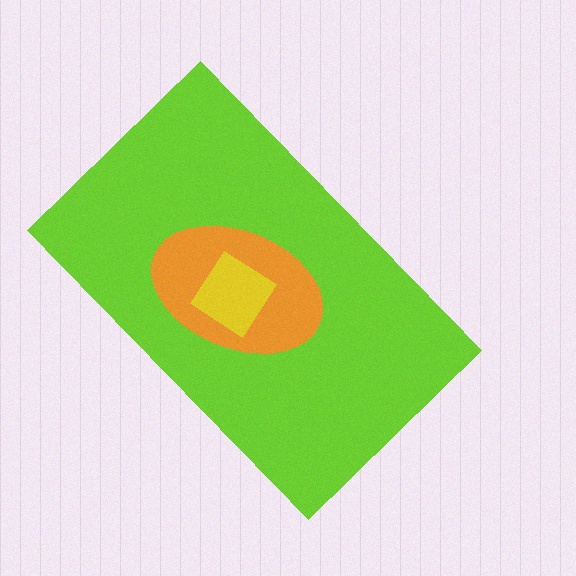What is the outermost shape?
The lime rectangle.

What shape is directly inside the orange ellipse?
The yellow diamond.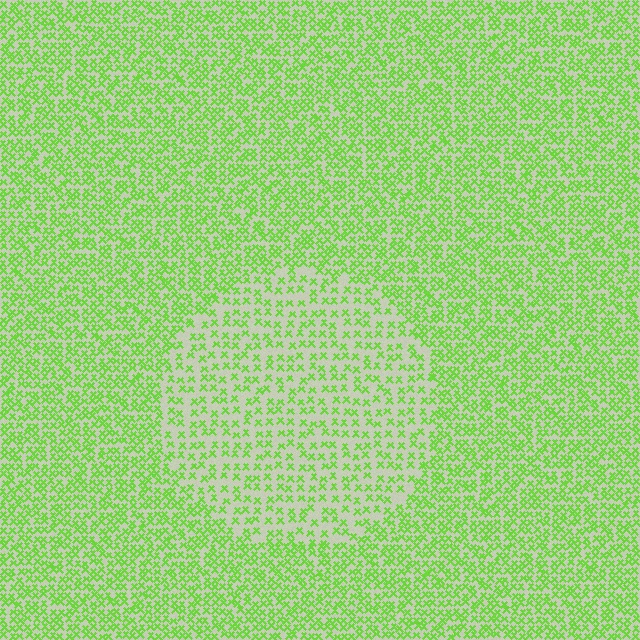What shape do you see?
I see a circle.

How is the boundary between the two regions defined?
The boundary is defined by a change in element density (approximately 1.8x ratio). All elements are the same color, size, and shape.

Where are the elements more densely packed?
The elements are more densely packed outside the circle boundary.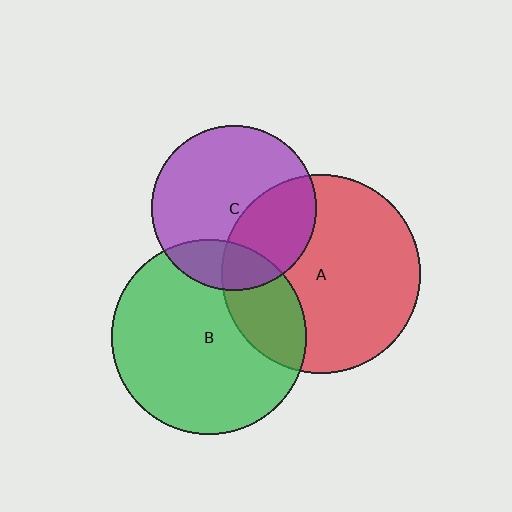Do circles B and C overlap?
Yes.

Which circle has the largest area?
Circle A (red).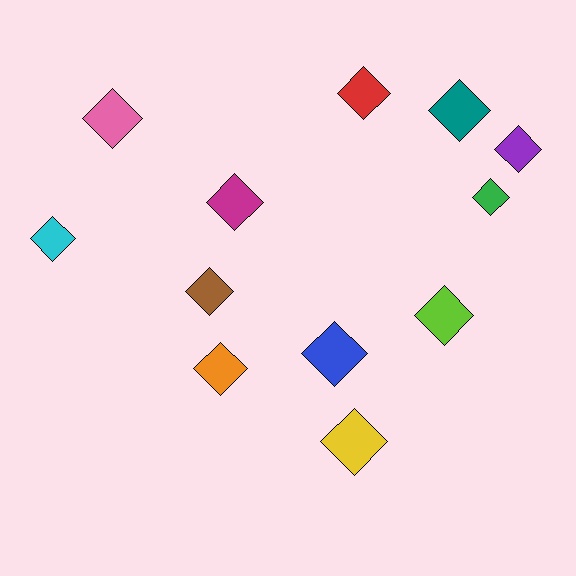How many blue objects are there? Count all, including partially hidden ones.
There is 1 blue object.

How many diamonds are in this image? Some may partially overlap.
There are 12 diamonds.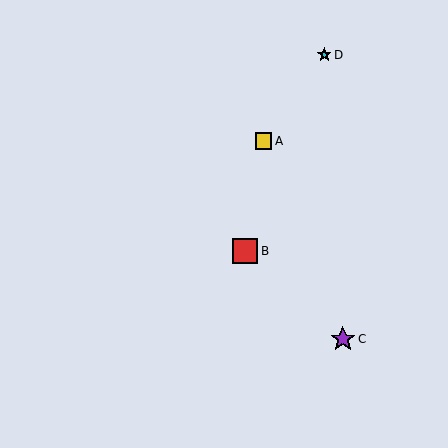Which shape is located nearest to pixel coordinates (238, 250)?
The red square (labeled B) at (245, 251) is nearest to that location.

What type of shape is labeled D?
Shape D is a cyan star.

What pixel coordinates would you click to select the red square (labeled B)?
Click at (245, 251) to select the red square B.